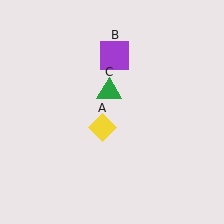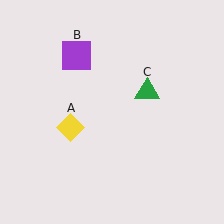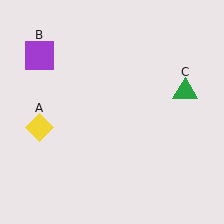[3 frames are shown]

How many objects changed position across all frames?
3 objects changed position: yellow diamond (object A), purple square (object B), green triangle (object C).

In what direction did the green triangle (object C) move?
The green triangle (object C) moved right.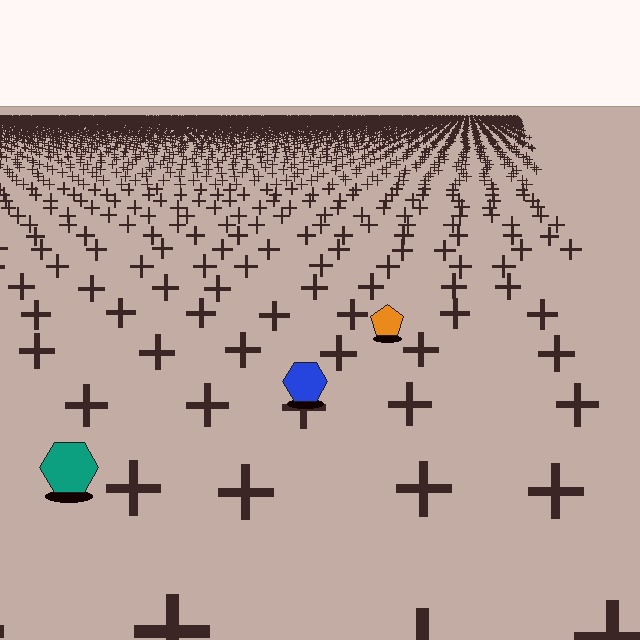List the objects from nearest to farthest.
From nearest to farthest: the teal hexagon, the blue hexagon, the orange pentagon.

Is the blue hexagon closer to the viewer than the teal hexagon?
No. The teal hexagon is closer — you can tell from the texture gradient: the ground texture is coarser near it.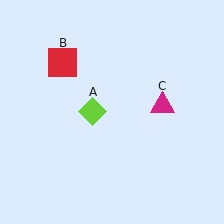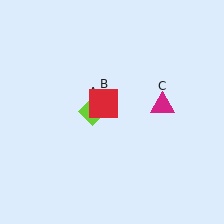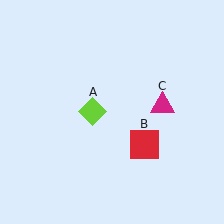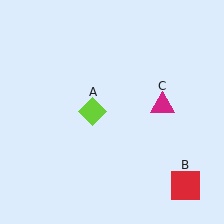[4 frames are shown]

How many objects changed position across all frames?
1 object changed position: red square (object B).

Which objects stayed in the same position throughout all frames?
Lime diamond (object A) and magenta triangle (object C) remained stationary.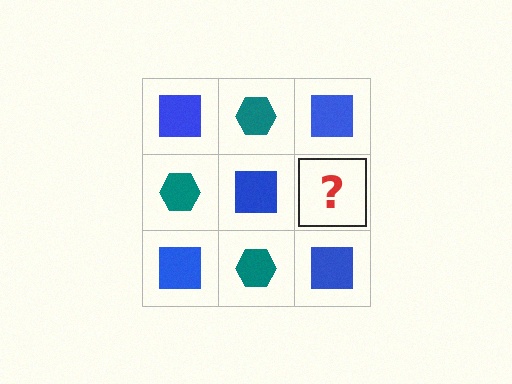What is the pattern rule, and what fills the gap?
The rule is that it alternates blue square and teal hexagon in a checkerboard pattern. The gap should be filled with a teal hexagon.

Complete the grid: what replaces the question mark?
The question mark should be replaced with a teal hexagon.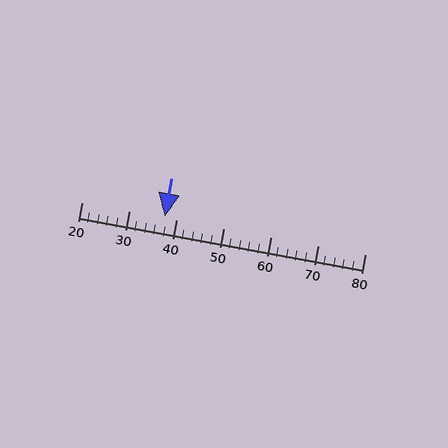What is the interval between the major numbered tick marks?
The major tick marks are spaced 10 units apart.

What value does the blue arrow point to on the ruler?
The blue arrow points to approximately 38.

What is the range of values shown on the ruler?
The ruler shows values from 20 to 80.